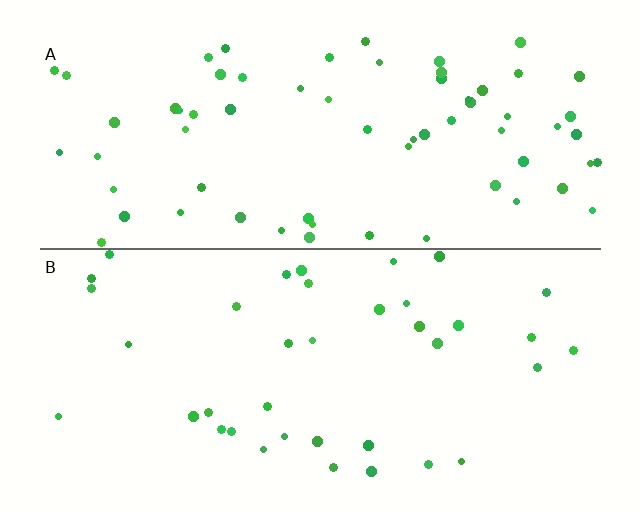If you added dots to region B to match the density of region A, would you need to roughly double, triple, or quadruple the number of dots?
Approximately double.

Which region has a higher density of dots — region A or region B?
A (the top).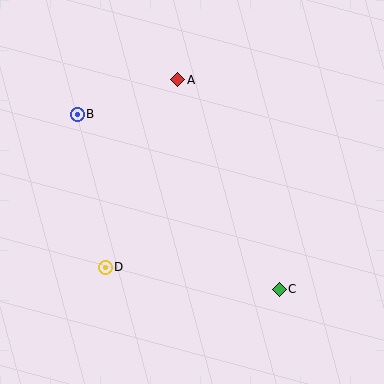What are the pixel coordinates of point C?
Point C is at (279, 289).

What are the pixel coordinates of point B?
Point B is at (77, 114).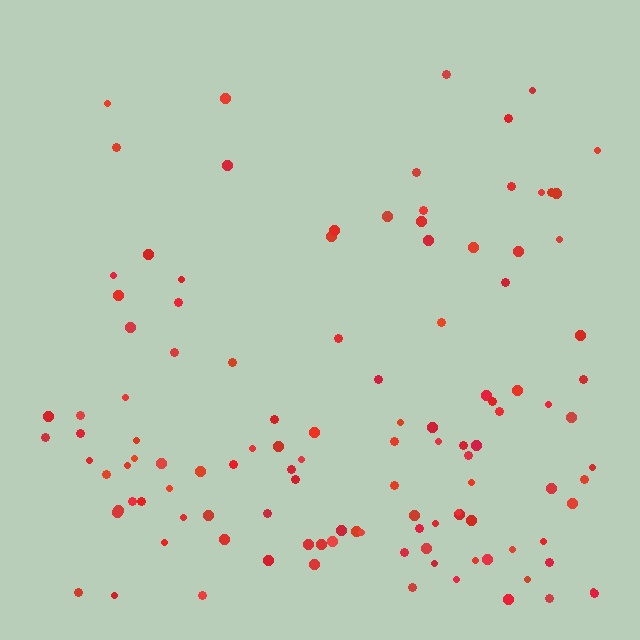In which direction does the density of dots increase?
From top to bottom, with the bottom side densest.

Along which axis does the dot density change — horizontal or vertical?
Vertical.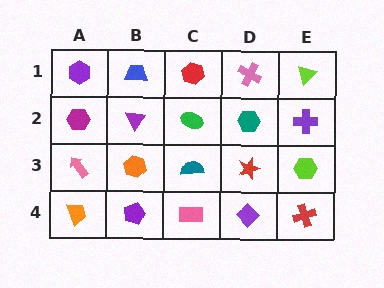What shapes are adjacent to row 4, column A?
A pink arrow (row 3, column A), a purple pentagon (row 4, column B).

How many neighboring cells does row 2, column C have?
4.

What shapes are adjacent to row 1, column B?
A purple triangle (row 2, column B), a purple hexagon (row 1, column A), a red hexagon (row 1, column C).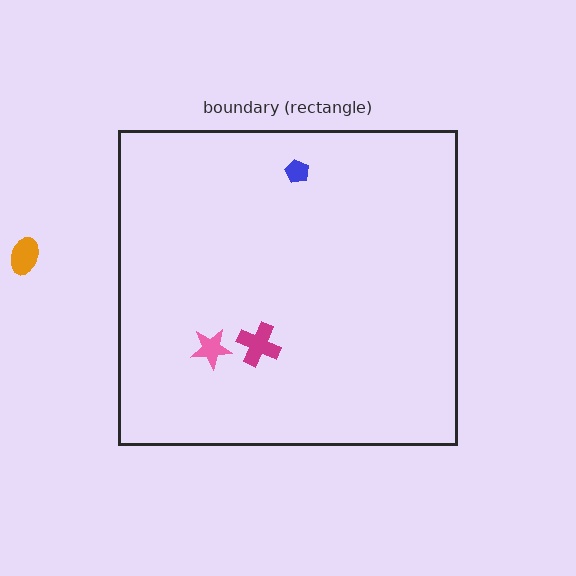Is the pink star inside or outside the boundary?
Inside.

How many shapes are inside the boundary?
3 inside, 1 outside.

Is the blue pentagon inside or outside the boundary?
Inside.